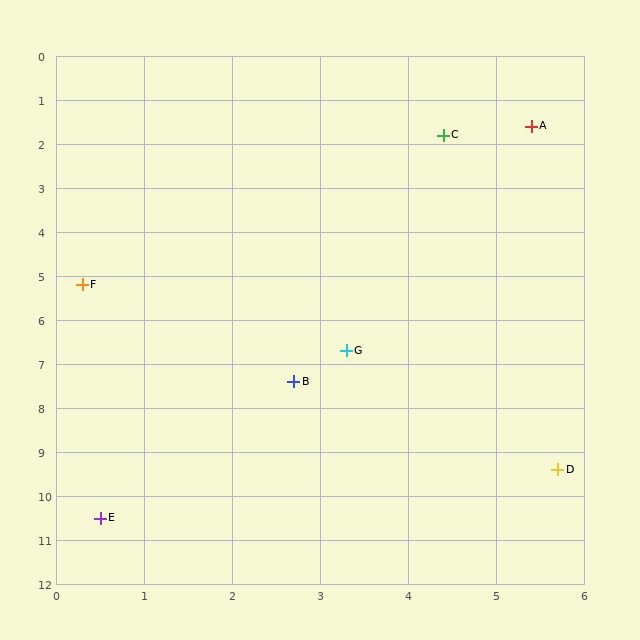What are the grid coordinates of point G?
Point G is at approximately (3.3, 6.7).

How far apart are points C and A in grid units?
Points C and A are about 1.0 grid units apart.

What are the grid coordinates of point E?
Point E is at approximately (0.5, 10.5).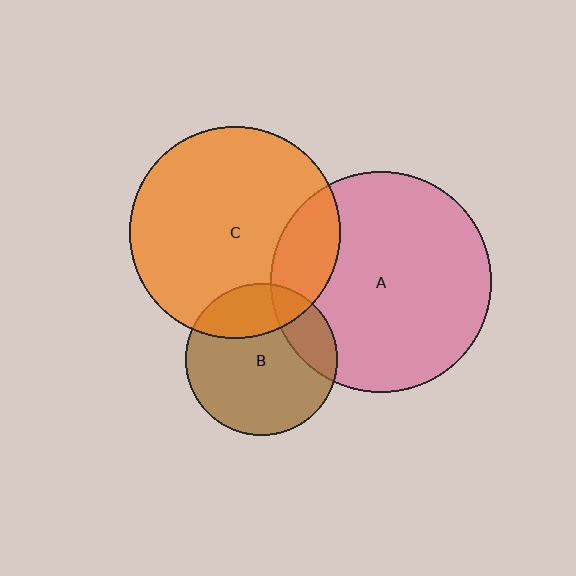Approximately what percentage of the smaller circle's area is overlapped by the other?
Approximately 20%.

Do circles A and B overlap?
Yes.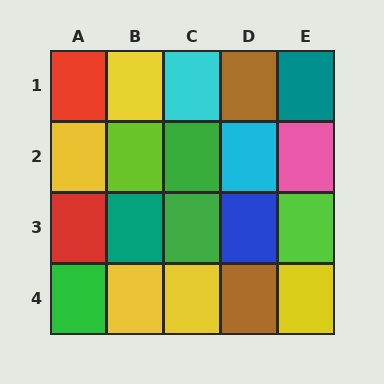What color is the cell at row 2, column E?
Pink.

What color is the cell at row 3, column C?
Green.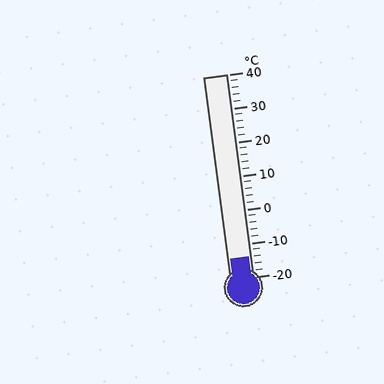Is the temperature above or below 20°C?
The temperature is below 20°C.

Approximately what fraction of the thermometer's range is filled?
The thermometer is filled to approximately 10% of its range.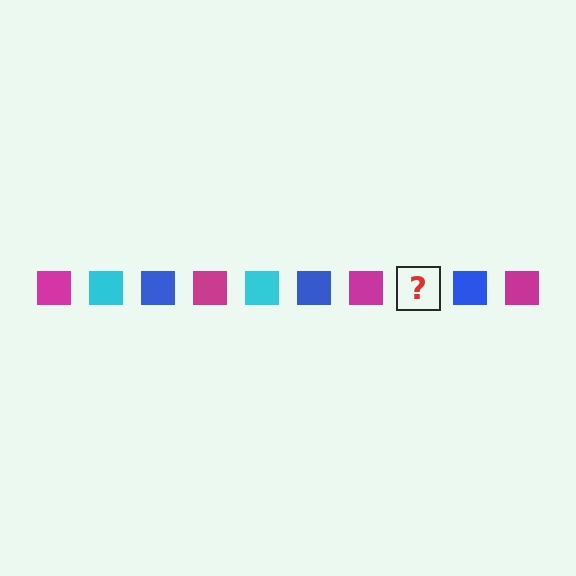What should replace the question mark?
The question mark should be replaced with a cyan square.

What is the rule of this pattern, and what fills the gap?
The rule is that the pattern cycles through magenta, cyan, blue squares. The gap should be filled with a cyan square.